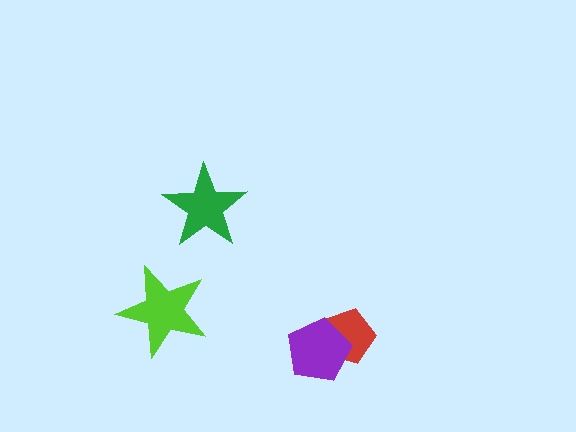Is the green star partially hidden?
No, no other shape covers it.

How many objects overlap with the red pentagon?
1 object overlaps with the red pentagon.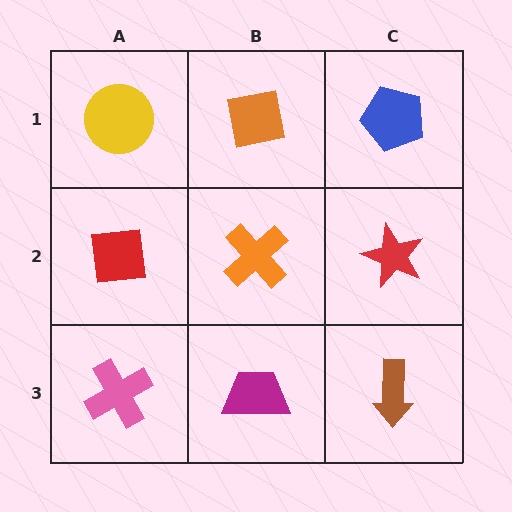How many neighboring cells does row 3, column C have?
2.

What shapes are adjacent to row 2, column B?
An orange square (row 1, column B), a magenta trapezoid (row 3, column B), a red square (row 2, column A), a red star (row 2, column C).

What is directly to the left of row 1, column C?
An orange square.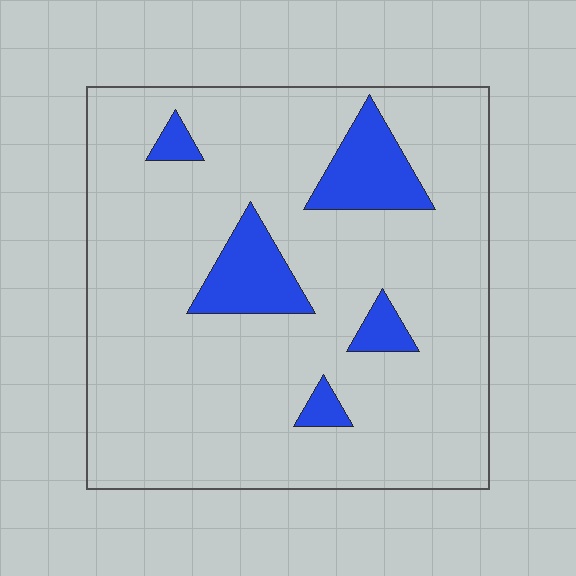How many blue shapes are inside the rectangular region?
5.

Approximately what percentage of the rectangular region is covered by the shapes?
Approximately 15%.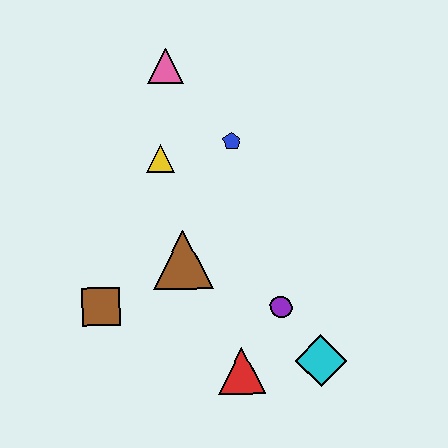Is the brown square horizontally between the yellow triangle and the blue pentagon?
No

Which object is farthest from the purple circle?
The pink triangle is farthest from the purple circle.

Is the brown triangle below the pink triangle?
Yes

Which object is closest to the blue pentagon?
The yellow triangle is closest to the blue pentagon.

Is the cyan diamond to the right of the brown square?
Yes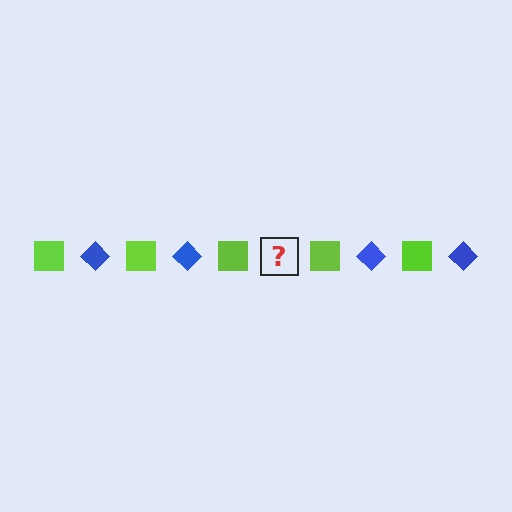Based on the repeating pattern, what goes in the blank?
The blank should be a blue diamond.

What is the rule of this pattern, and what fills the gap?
The rule is that the pattern alternates between lime square and blue diamond. The gap should be filled with a blue diamond.